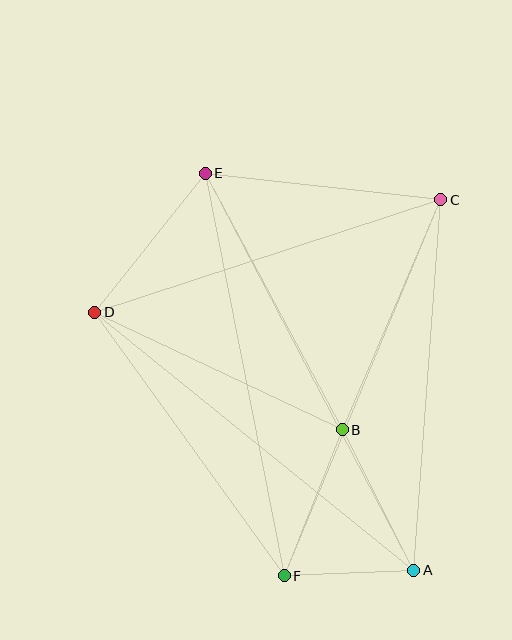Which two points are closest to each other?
Points A and F are closest to each other.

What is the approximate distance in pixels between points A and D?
The distance between A and D is approximately 410 pixels.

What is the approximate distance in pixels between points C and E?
The distance between C and E is approximately 237 pixels.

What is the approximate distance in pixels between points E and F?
The distance between E and F is approximately 410 pixels.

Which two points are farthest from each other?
Points A and E are farthest from each other.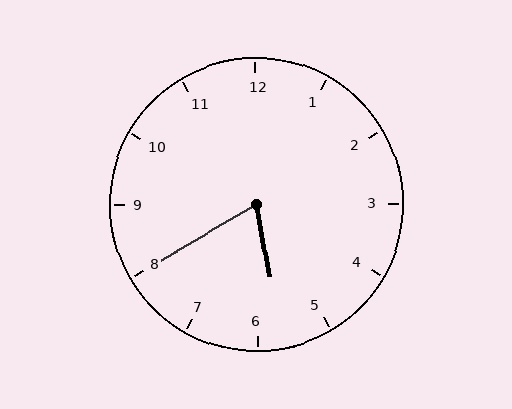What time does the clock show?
5:40.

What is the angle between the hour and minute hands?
Approximately 70 degrees.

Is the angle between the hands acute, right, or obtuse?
It is acute.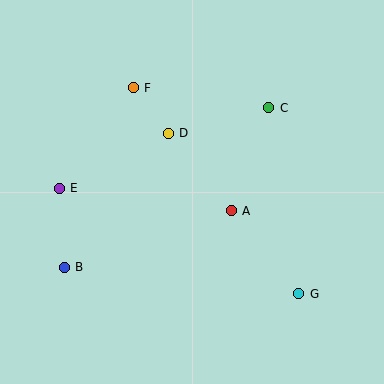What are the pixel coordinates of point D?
Point D is at (168, 133).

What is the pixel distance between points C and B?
The distance between C and B is 259 pixels.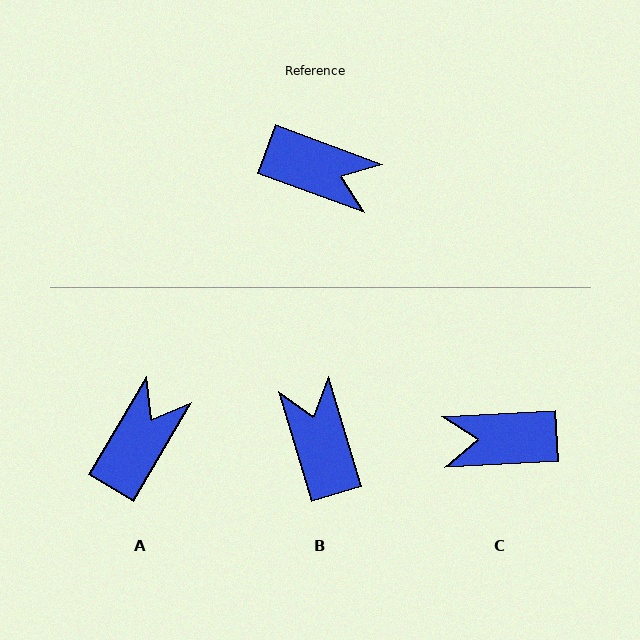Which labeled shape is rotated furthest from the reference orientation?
C, about 157 degrees away.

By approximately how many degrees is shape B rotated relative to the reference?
Approximately 127 degrees counter-clockwise.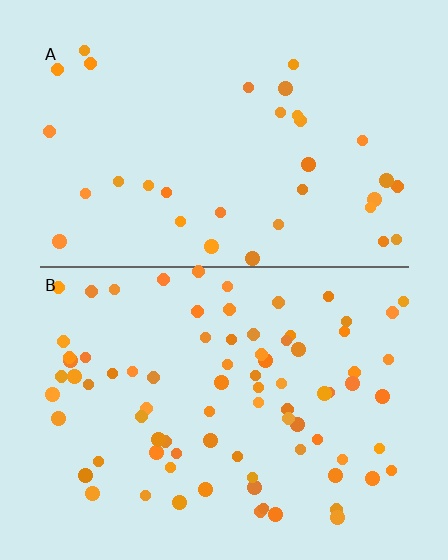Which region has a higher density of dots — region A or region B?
B (the bottom).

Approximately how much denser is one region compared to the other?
Approximately 2.4× — region B over region A.